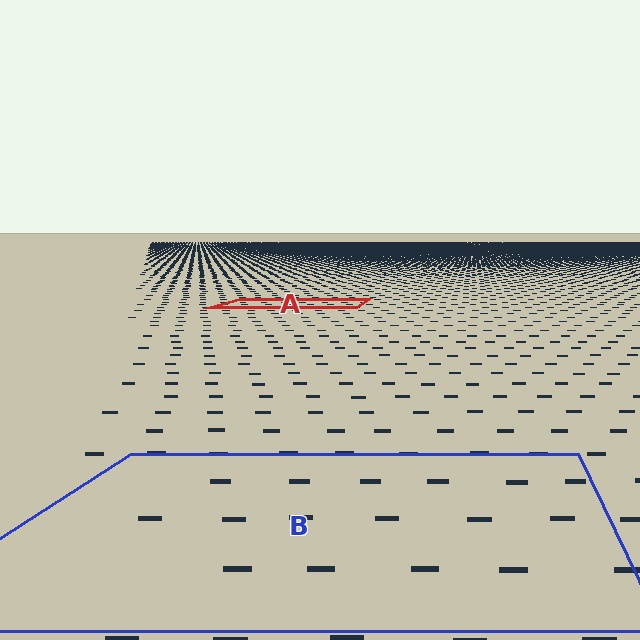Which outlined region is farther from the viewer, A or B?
Region A is farther from the viewer — the texture elements inside it appear smaller and more densely packed.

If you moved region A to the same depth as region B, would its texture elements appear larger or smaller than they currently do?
They would appear larger. At a closer depth, the same texture elements are projected at a bigger on-screen size.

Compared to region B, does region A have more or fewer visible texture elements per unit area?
Region A has more texture elements per unit area — they are packed more densely because it is farther away.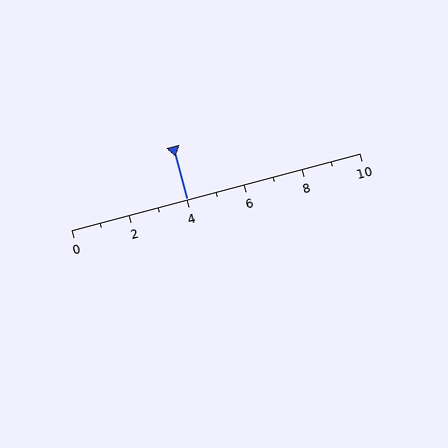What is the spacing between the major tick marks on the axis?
The major ticks are spaced 2 apart.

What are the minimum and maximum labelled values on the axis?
The axis runs from 0 to 10.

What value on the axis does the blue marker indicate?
The marker indicates approximately 4.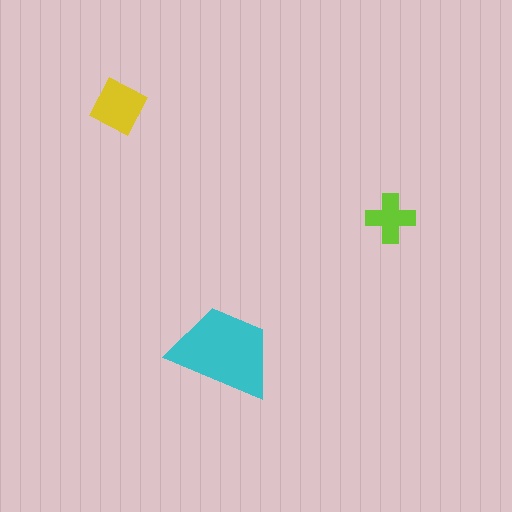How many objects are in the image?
There are 3 objects in the image.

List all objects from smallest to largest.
The lime cross, the yellow diamond, the cyan trapezoid.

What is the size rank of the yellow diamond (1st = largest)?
2nd.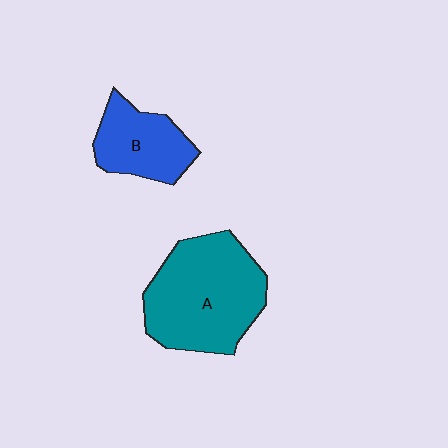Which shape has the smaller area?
Shape B (blue).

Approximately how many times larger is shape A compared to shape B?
Approximately 1.9 times.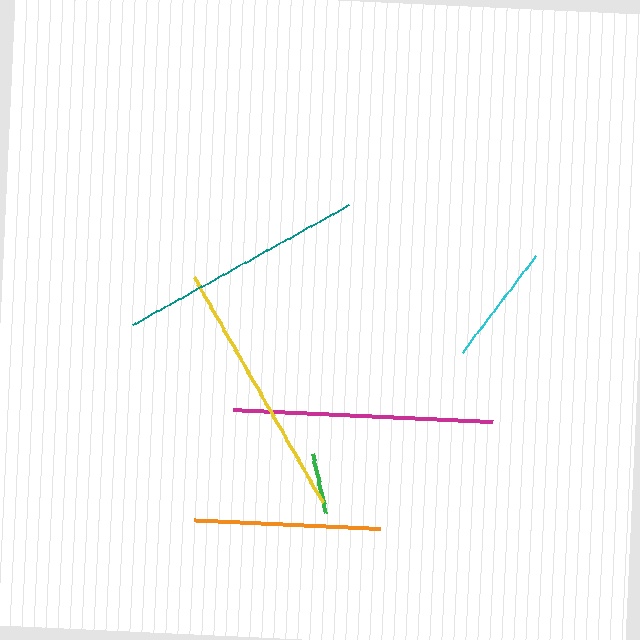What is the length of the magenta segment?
The magenta segment is approximately 259 pixels long.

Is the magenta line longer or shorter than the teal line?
The magenta line is longer than the teal line.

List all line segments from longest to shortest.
From longest to shortest: yellow, magenta, teal, orange, cyan, green.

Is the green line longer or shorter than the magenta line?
The magenta line is longer than the green line.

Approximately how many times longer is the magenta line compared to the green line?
The magenta line is approximately 4.3 times the length of the green line.